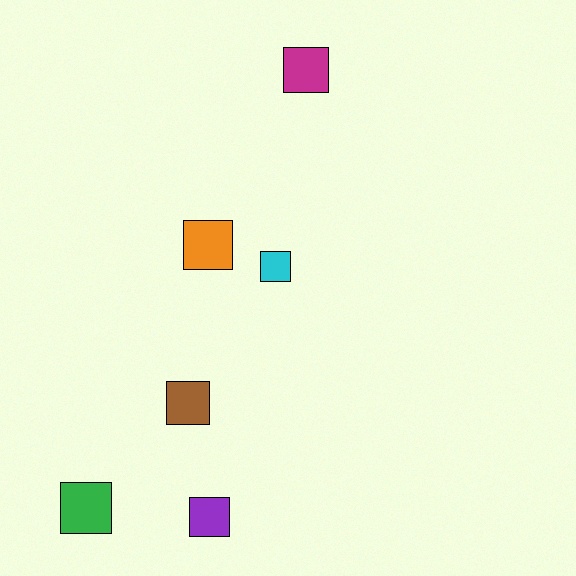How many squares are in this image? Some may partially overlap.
There are 6 squares.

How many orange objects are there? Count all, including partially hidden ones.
There is 1 orange object.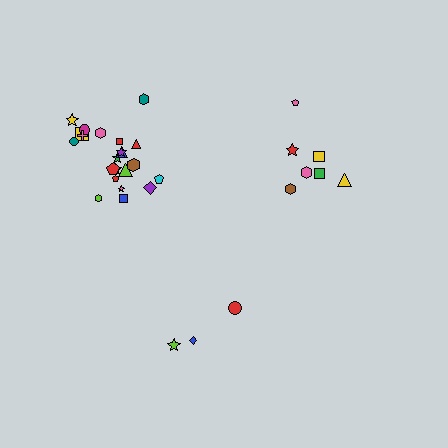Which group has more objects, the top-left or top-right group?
The top-left group.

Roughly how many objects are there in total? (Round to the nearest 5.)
Roughly 30 objects in total.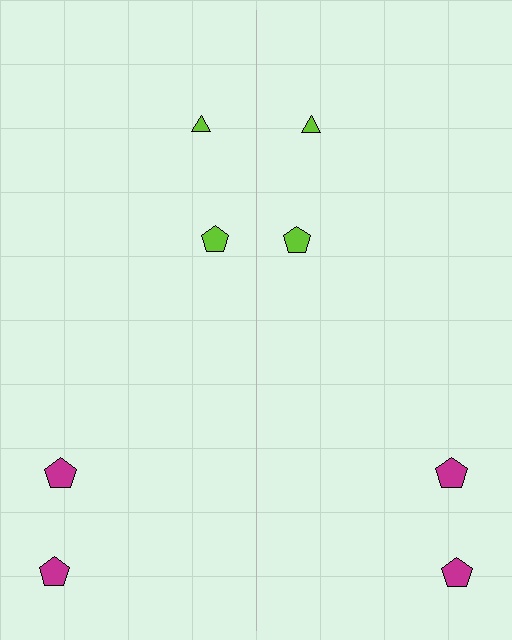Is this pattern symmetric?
Yes, this pattern has bilateral (reflection) symmetry.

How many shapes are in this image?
There are 8 shapes in this image.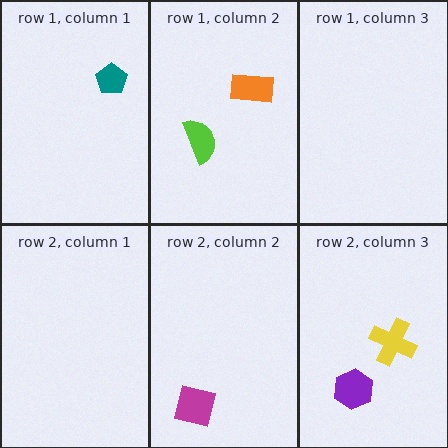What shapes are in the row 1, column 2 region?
The orange rectangle, the lime semicircle.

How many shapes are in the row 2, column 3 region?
2.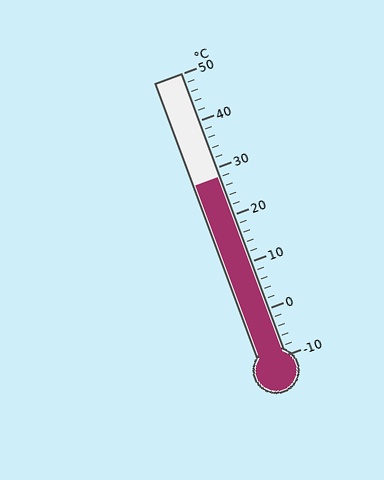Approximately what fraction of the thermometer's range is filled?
The thermometer is filled to approximately 65% of its range.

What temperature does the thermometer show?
The thermometer shows approximately 28°C.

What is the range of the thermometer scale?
The thermometer scale ranges from -10°C to 50°C.